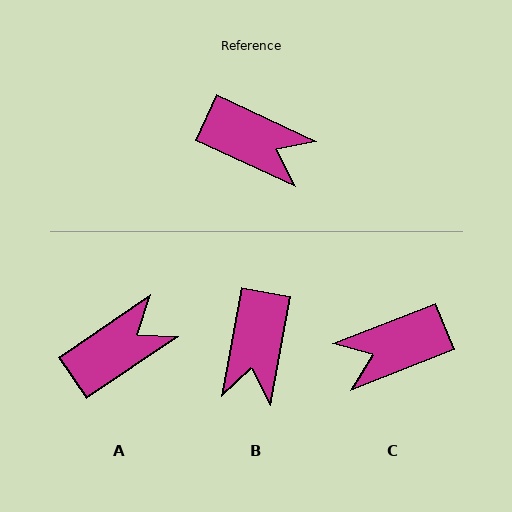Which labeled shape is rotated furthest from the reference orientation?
C, about 134 degrees away.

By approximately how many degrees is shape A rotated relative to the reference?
Approximately 59 degrees counter-clockwise.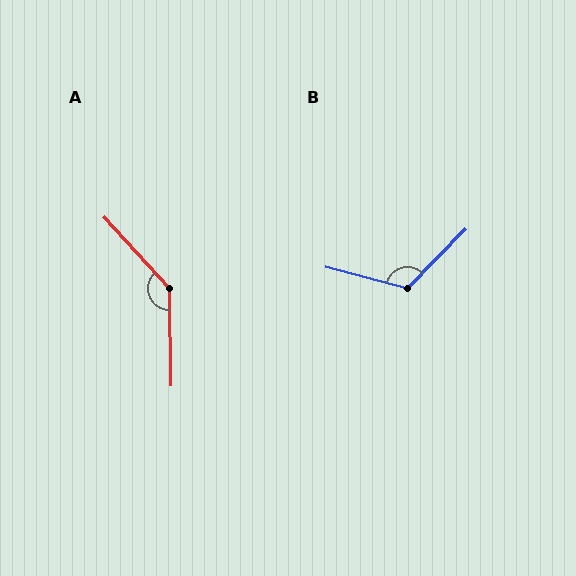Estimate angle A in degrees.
Approximately 138 degrees.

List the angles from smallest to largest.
B (119°), A (138°).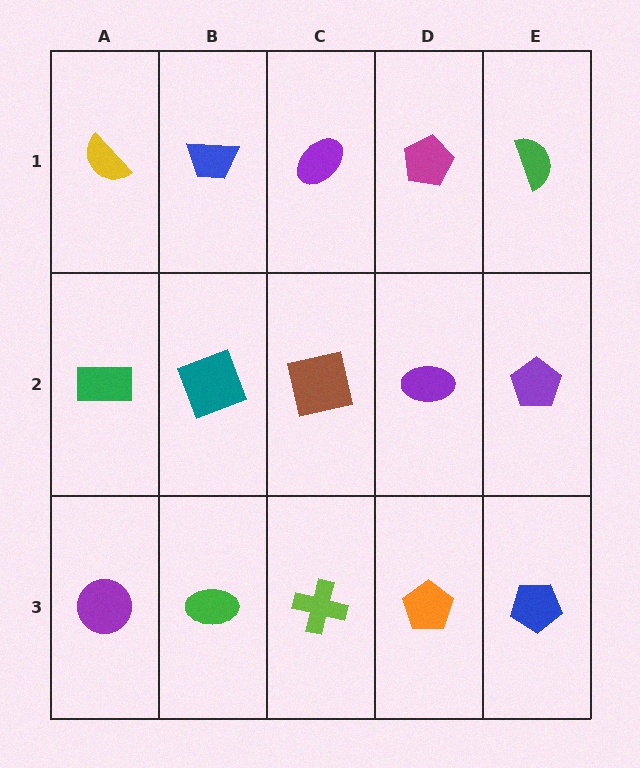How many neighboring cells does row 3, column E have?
2.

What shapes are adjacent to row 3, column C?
A brown square (row 2, column C), a green ellipse (row 3, column B), an orange pentagon (row 3, column D).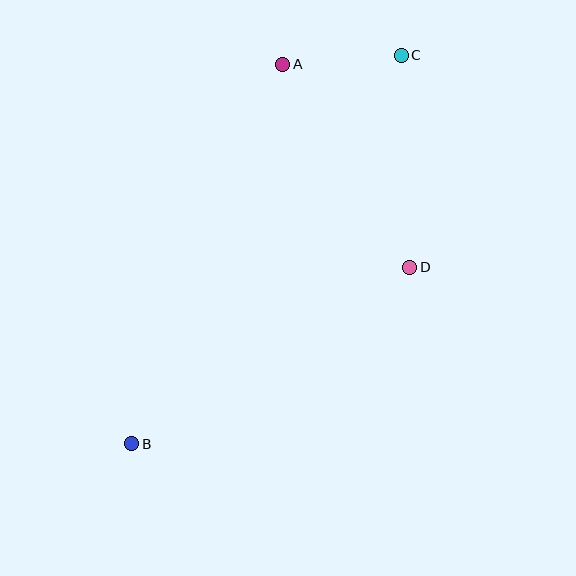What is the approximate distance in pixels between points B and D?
The distance between B and D is approximately 329 pixels.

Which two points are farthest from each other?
Points B and C are farthest from each other.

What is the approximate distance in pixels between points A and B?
The distance between A and B is approximately 408 pixels.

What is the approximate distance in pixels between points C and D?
The distance between C and D is approximately 212 pixels.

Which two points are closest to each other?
Points A and C are closest to each other.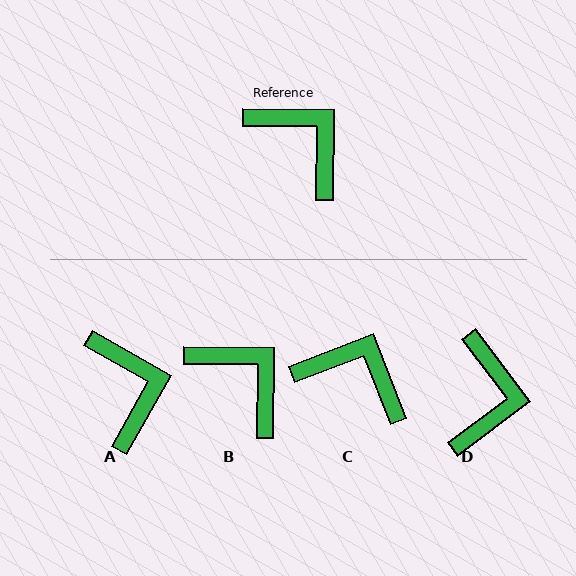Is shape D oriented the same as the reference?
No, it is off by about 52 degrees.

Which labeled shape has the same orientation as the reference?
B.